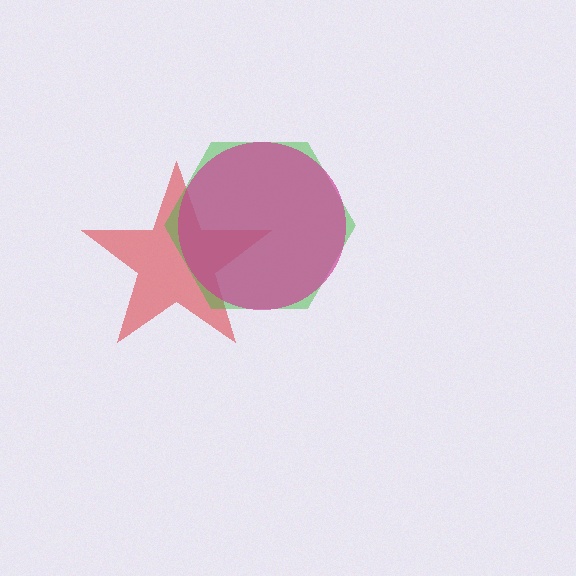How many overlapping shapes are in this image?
There are 3 overlapping shapes in the image.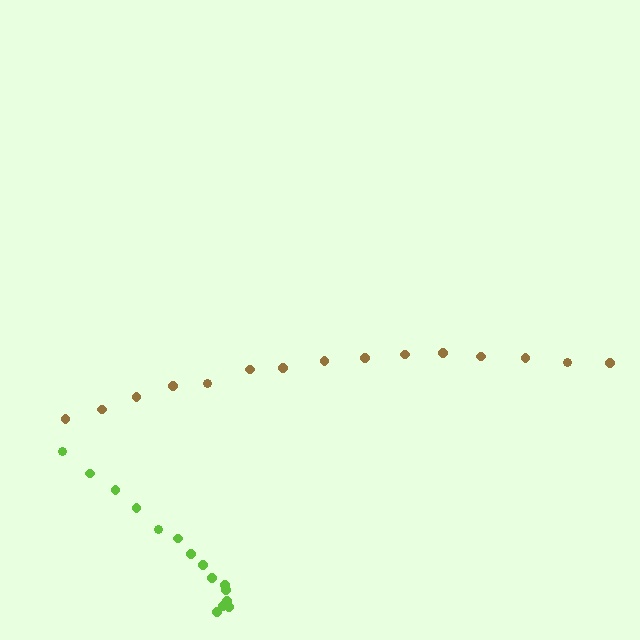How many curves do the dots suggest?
There are 2 distinct paths.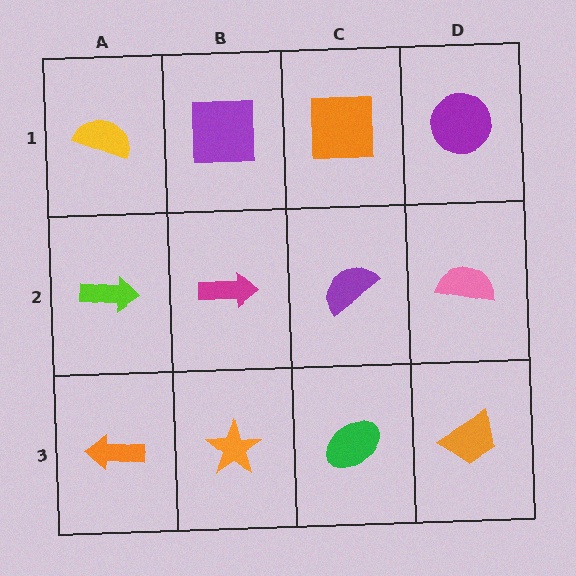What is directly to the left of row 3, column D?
A green ellipse.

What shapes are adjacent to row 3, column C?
A purple semicircle (row 2, column C), an orange star (row 3, column B), an orange trapezoid (row 3, column D).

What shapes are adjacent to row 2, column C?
An orange square (row 1, column C), a green ellipse (row 3, column C), a magenta arrow (row 2, column B), a pink semicircle (row 2, column D).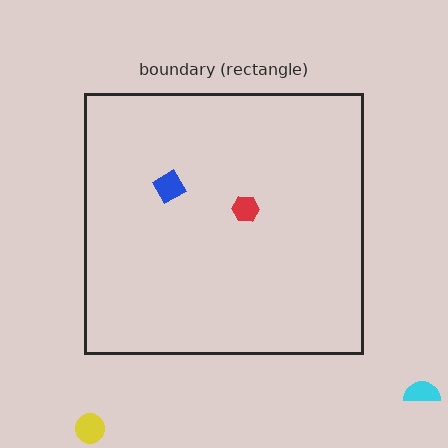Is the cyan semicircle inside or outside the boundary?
Outside.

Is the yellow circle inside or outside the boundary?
Outside.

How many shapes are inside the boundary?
2 inside, 2 outside.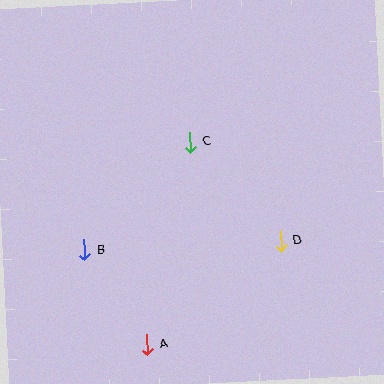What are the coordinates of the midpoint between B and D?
The midpoint between B and D is at (183, 246).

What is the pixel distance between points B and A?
The distance between B and A is 114 pixels.